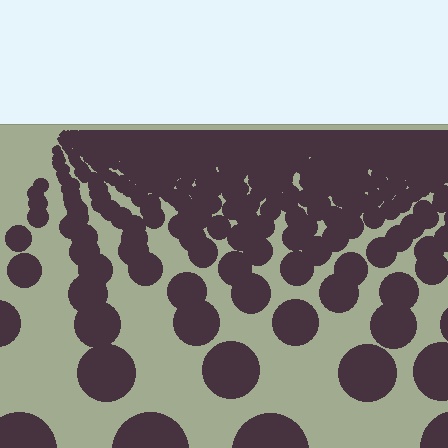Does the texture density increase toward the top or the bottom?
Density increases toward the top.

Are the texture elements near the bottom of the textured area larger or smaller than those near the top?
Larger. Near the bottom, elements are closer to the viewer and appear at a bigger on-screen size.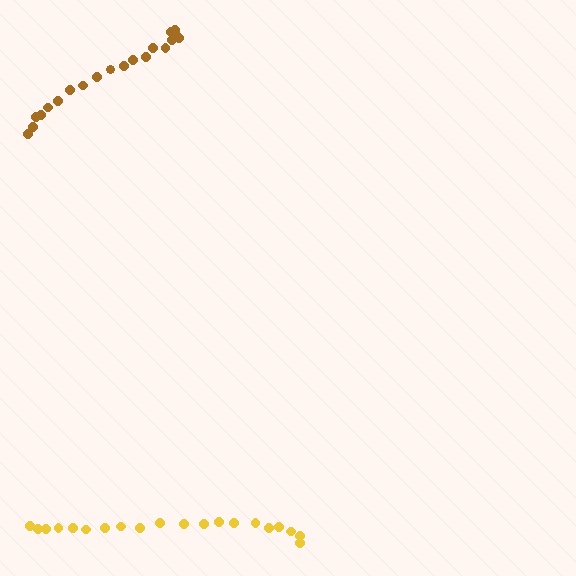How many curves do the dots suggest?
There are 2 distinct paths.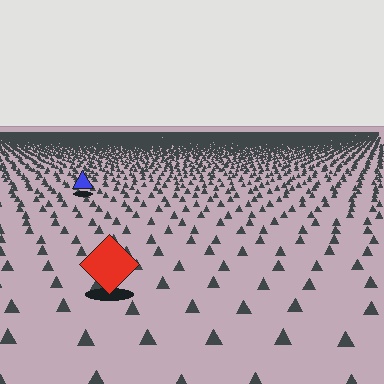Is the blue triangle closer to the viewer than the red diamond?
No. The red diamond is closer — you can tell from the texture gradient: the ground texture is coarser near it.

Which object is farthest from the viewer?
The blue triangle is farthest from the viewer. It appears smaller and the ground texture around it is denser.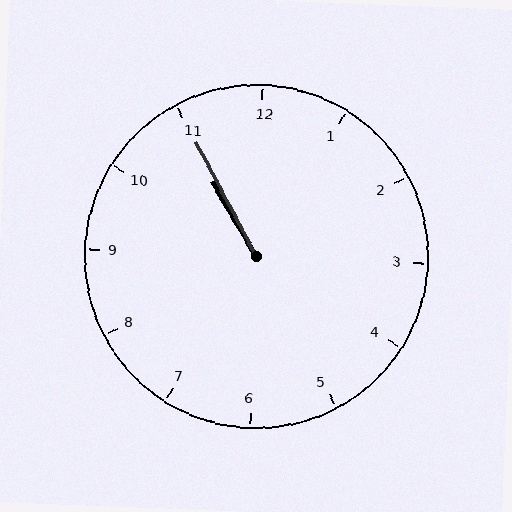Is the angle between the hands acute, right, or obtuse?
It is acute.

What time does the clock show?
10:55.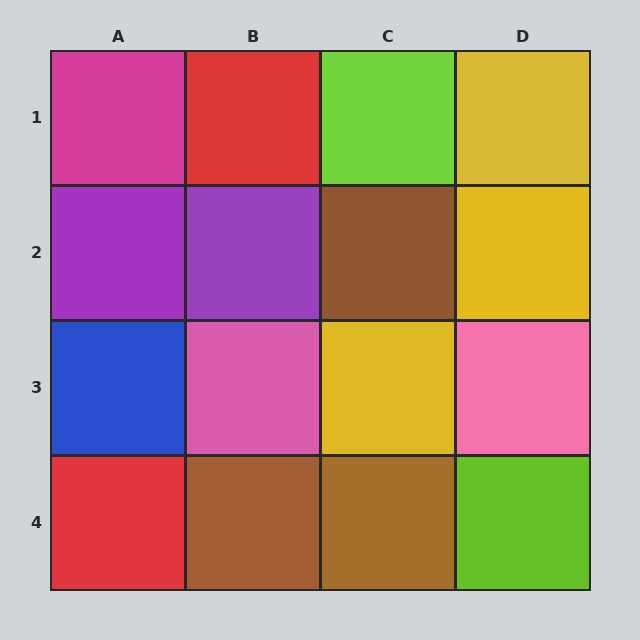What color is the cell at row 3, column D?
Pink.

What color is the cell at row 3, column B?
Pink.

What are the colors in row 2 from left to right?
Purple, purple, brown, yellow.